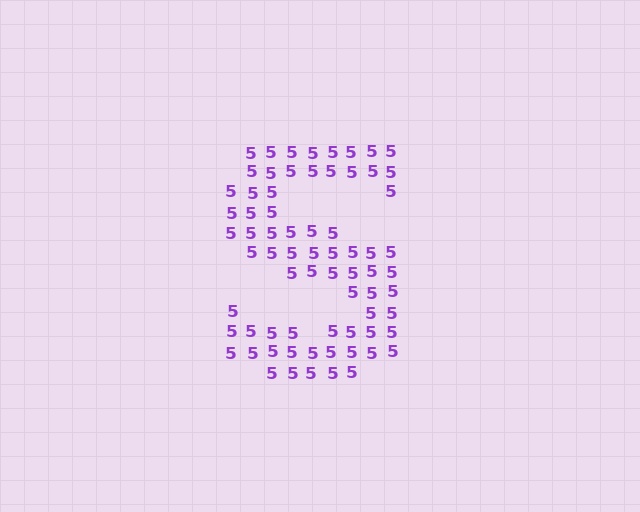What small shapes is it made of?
It is made of small digit 5's.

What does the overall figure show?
The overall figure shows the letter S.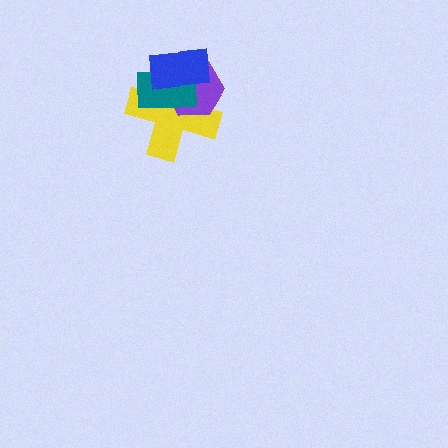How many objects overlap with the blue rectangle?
3 objects overlap with the blue rectangle.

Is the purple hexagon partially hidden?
Yes, it is partially covered by another shape.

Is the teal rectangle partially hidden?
Yes, it is partially covered by another shape.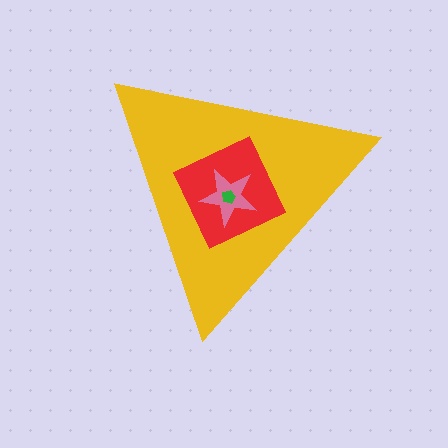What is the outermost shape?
The yellow triangle.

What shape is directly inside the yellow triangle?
The red diamond.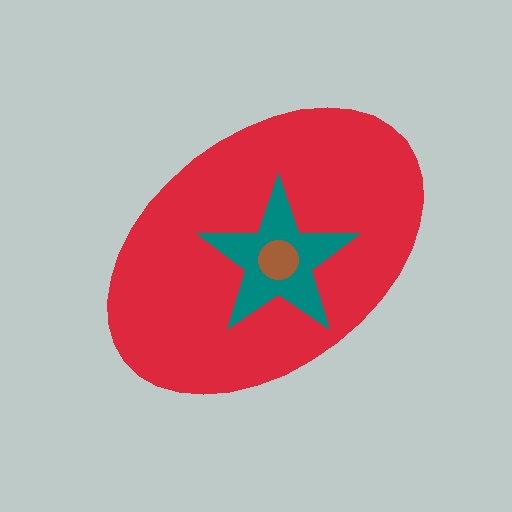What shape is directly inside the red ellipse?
The teal star.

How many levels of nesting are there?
3.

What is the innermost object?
The brown circle.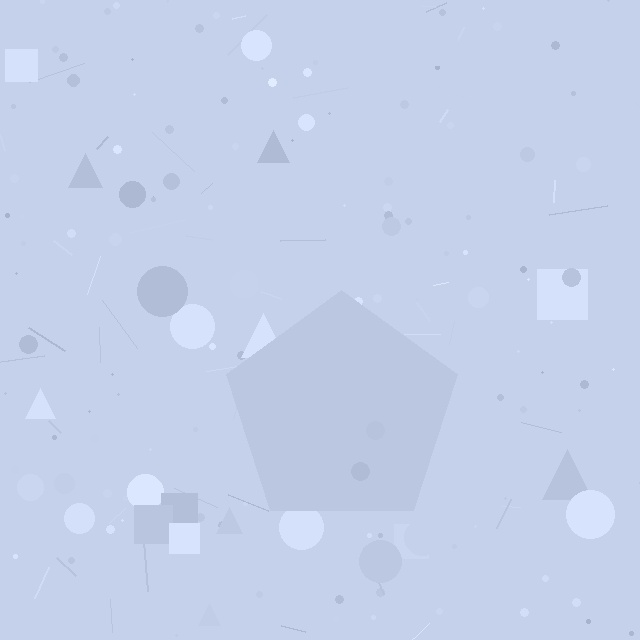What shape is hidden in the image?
A pentagon is hidden in the image.